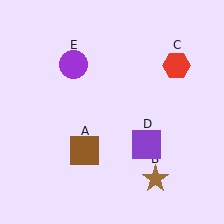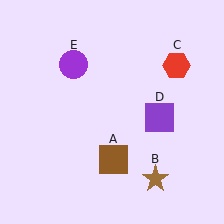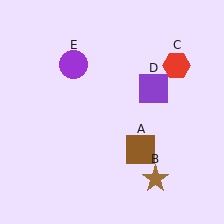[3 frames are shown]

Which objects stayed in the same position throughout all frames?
Brown star (object B) and red hexagon (object C) and purple circle (object E) remained stationary.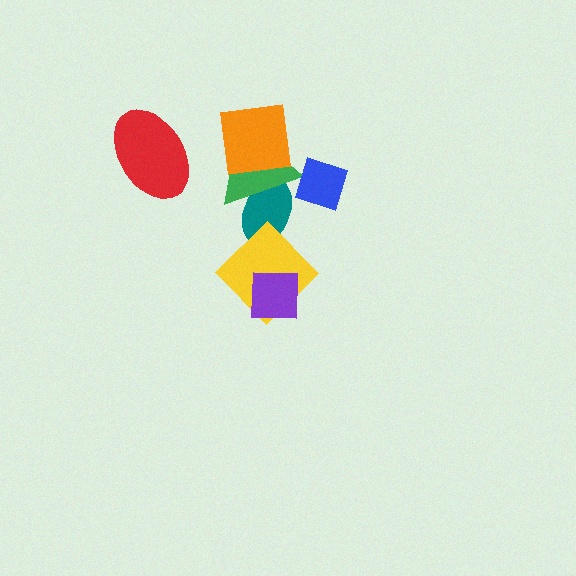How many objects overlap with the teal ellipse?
2 objects overlap with the teal ellipse.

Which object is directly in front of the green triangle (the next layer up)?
The orange square is directly in front of the green triangle.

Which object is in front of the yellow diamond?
The purple square is in front of the yellow diamond.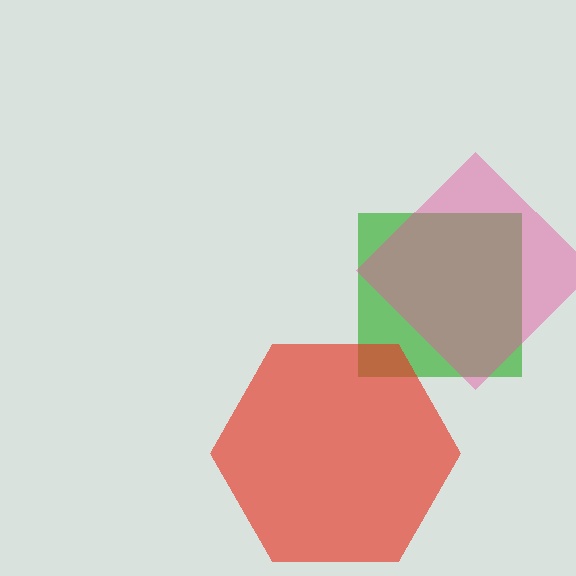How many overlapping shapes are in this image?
There are 3 overlapping shapes in the image.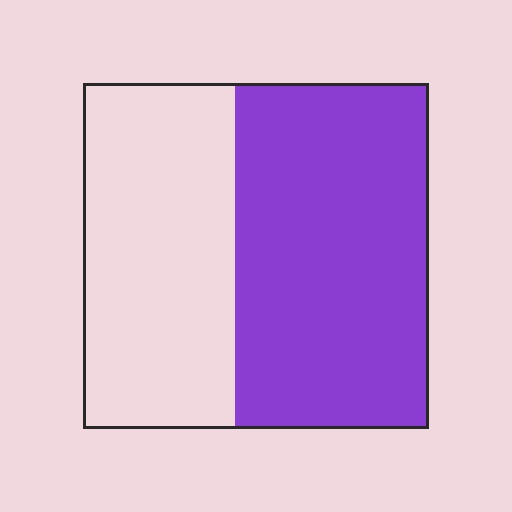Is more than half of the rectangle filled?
Yes.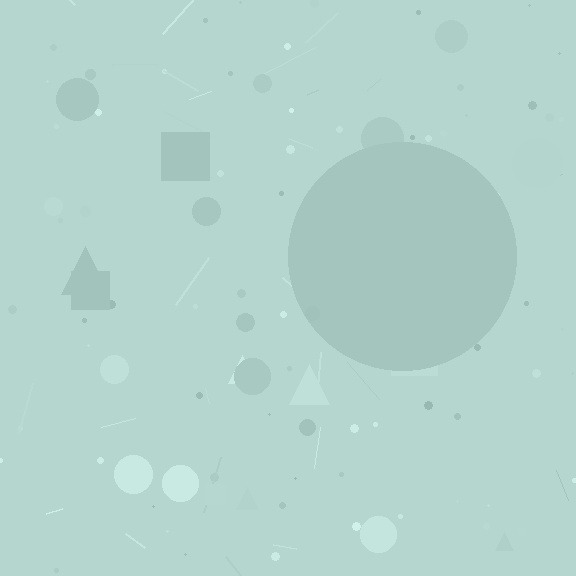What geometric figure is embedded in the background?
A circle is embedded in the background.